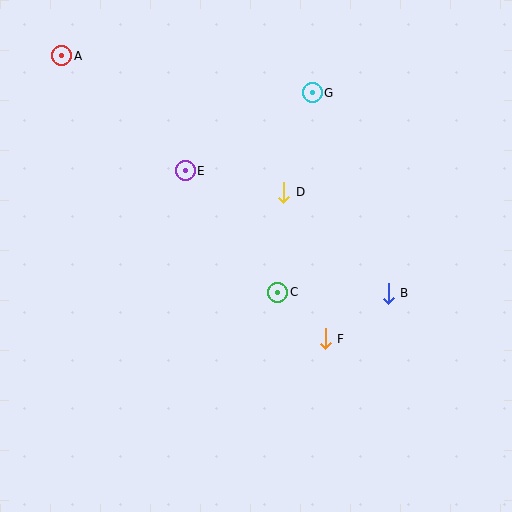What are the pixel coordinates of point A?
Point A is at (62, 56).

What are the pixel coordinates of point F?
Point F is at (325, 339).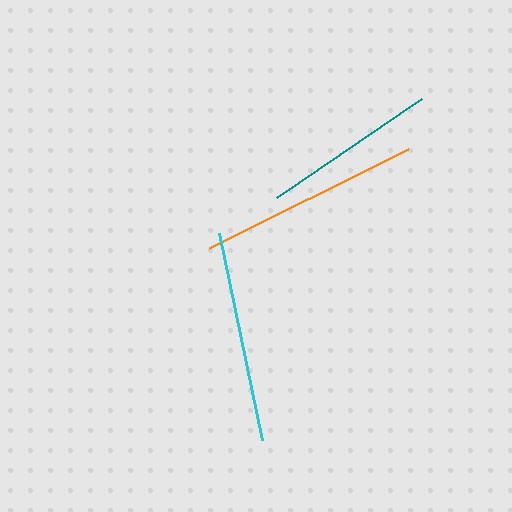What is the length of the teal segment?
The teal segment is approximately 175 pixels long.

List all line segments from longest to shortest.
From longest to shortest: orange, cyan, teal.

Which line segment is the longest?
The orange line is the longest at approximately 223 pixels.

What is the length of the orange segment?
The orange segment is approximately 223 pixels long.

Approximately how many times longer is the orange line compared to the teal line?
The orange line is approximately 1.3 times the length of the teal line.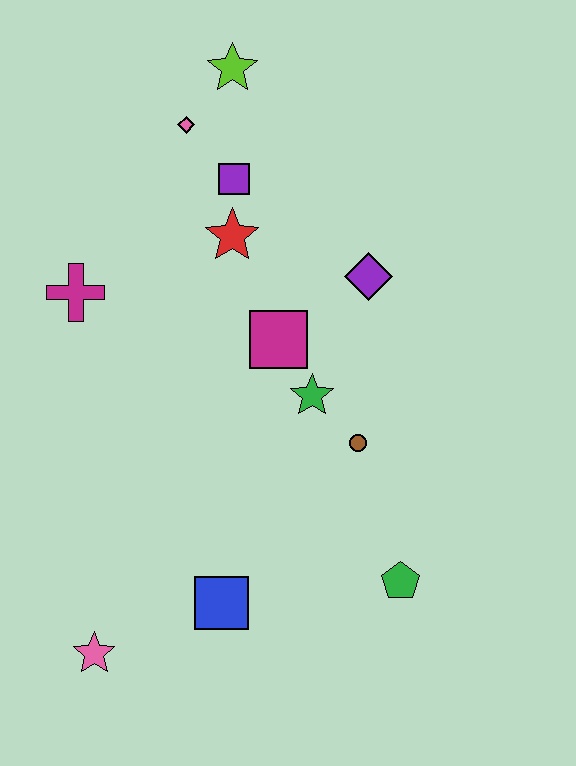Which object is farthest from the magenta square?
The pink star is farthest from the magenta square.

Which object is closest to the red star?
The purple square is closest to the red star.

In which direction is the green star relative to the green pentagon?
The green star is above the green pentagon.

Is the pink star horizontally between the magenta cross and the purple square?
Yes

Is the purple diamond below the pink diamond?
Yes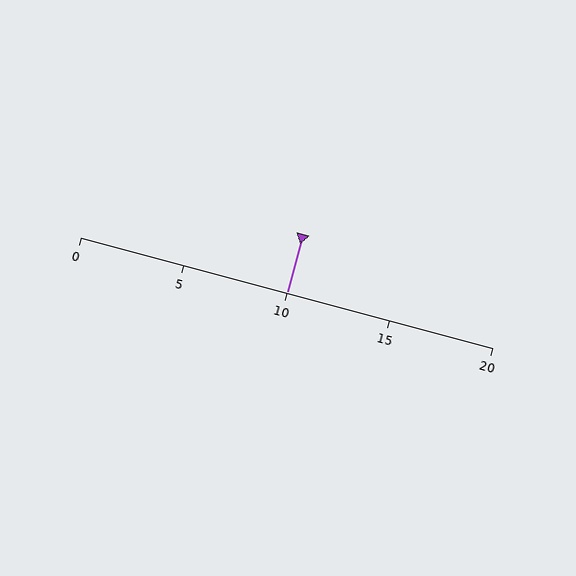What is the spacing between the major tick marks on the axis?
The major ticks are spaced 5 apart.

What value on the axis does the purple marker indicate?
The marker indicates approximately 10.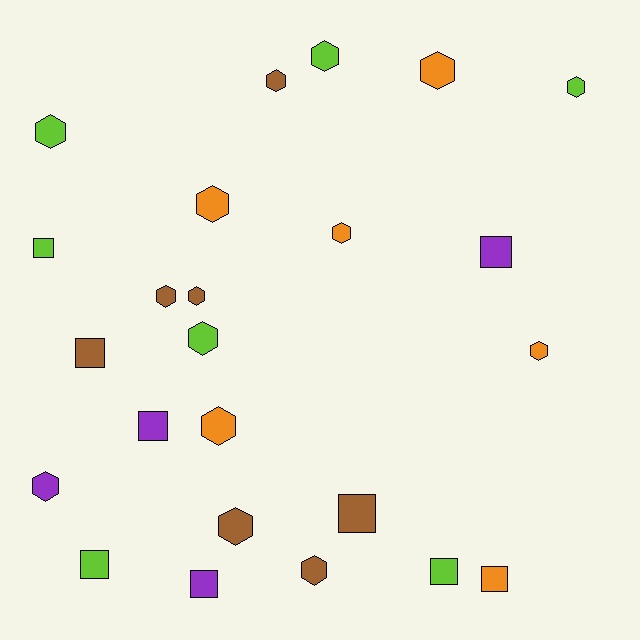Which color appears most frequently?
Brown, with 7 objects.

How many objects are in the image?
There are 24 objects.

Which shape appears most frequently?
Hexagon, with 15 objects.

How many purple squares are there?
There are 3 purple squares.